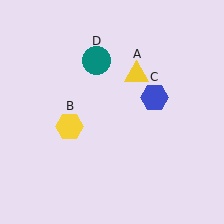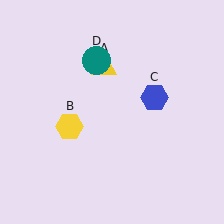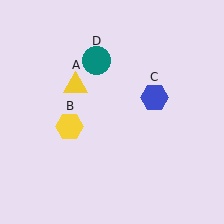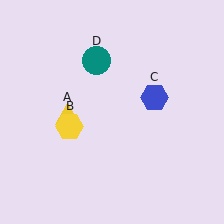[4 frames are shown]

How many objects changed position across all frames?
1 object changed position: yellow triangle (object A).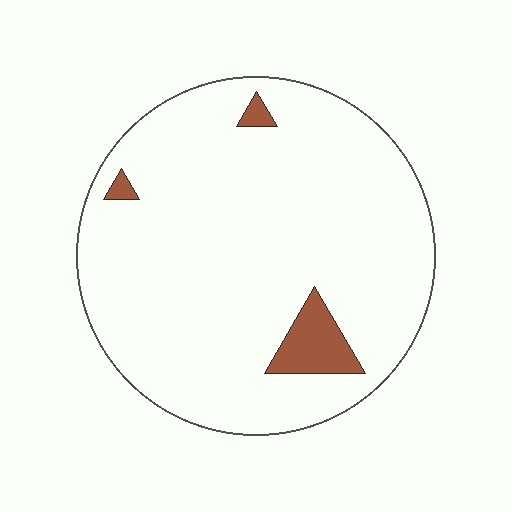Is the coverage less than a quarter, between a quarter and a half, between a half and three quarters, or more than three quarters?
Less than a quarter.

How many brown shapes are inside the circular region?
3.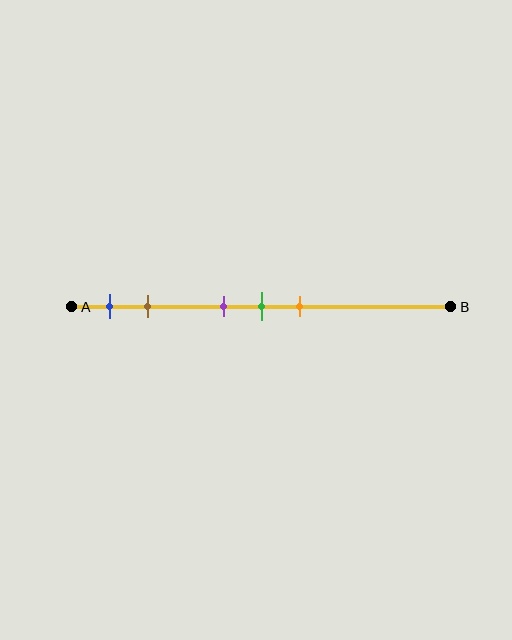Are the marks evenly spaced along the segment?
No, the marks are not evenly spaced.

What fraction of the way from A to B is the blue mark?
The blue mark is approximately 10% (0.1) of the way from A to B.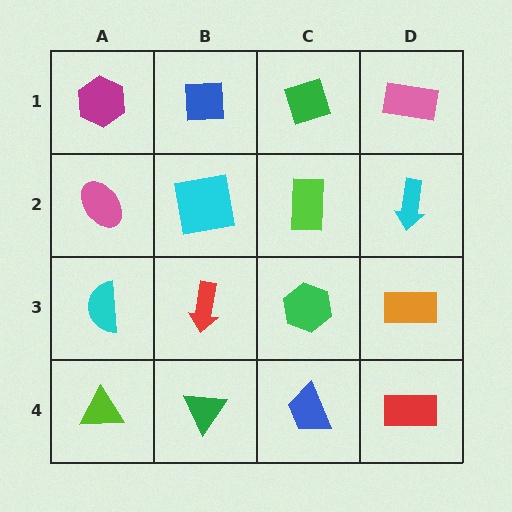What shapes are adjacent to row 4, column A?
A cyan semicircle (row 3, column A), a green triangle (row 4, column B).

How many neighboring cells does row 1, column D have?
2.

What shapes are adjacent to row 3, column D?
A cyan arrow (row 2, column D), a red rectangle (row 4, column D), a green hexagon (row 3, column C).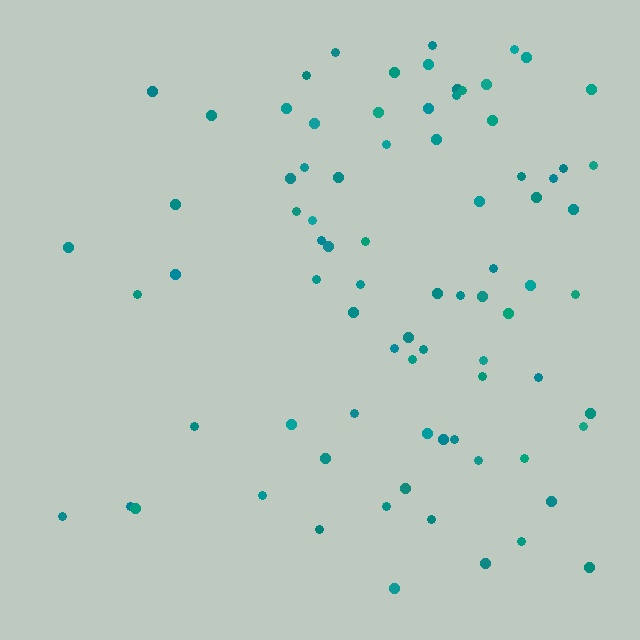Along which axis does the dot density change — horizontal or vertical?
Horizontal.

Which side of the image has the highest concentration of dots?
The right.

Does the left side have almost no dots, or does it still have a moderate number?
Still a moderate number, just noticeably fewer than the right.